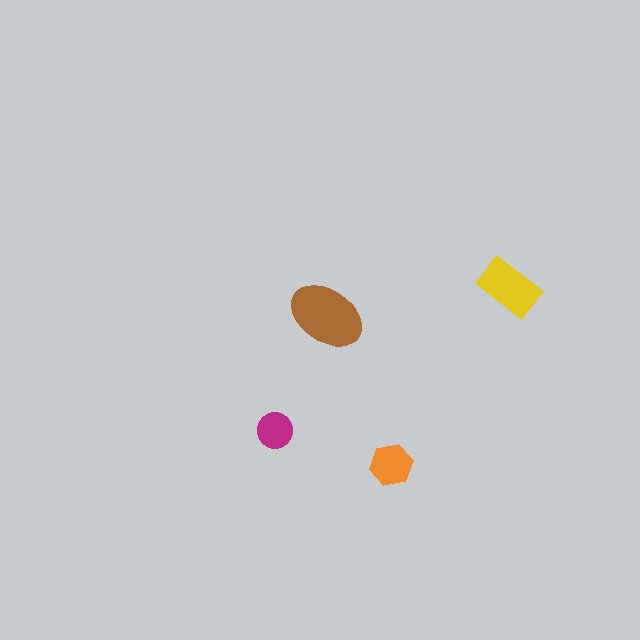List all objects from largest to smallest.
The brown ellipse, the yellow rectangle, the orange hexagon, the magenta circle.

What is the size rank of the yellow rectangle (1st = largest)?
2nd.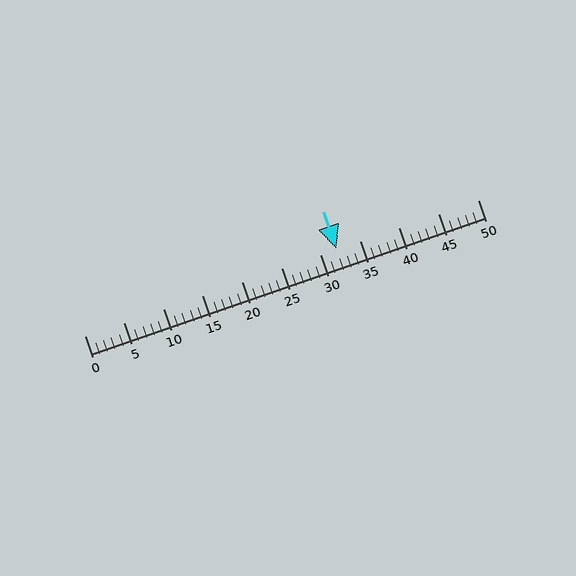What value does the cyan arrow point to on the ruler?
The cyan arrow points to approximately 32.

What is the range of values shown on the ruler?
The ruler shows values from 0 to 50.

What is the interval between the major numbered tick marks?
The major tick marks are spaced 5 units apart.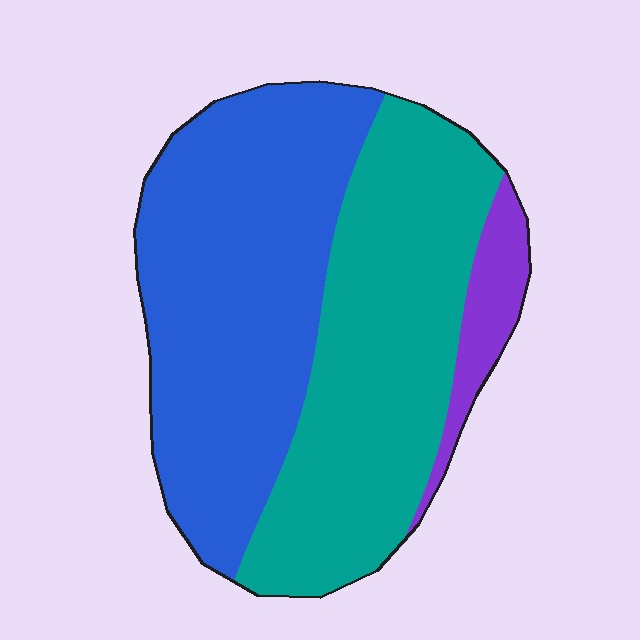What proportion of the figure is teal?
Teal covers 44% of the figure.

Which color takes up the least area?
Purple, at roughly 10%.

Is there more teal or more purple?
Teal.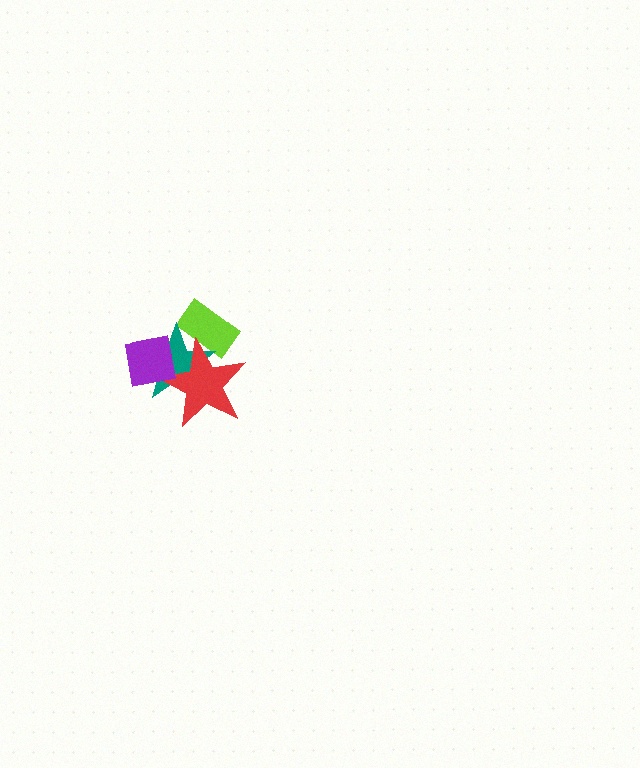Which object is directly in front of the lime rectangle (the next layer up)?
The teal star is directly in front of the lime rectangle.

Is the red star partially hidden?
Yes, it is partially covered by another shape.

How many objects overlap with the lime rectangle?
2 objects overlap with the lime rectangle.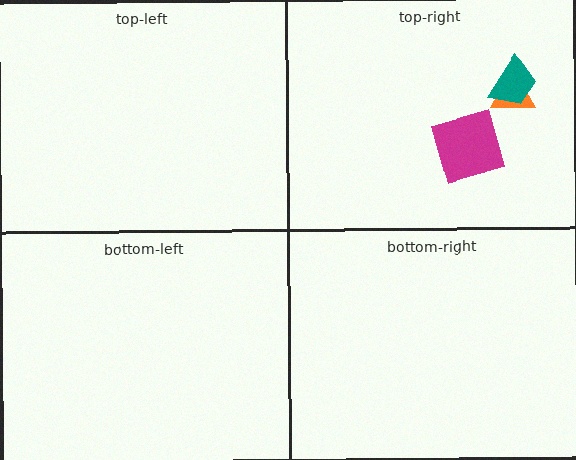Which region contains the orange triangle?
The top-right region.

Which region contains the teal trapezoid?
The top-right region.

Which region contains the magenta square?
The top-right region.